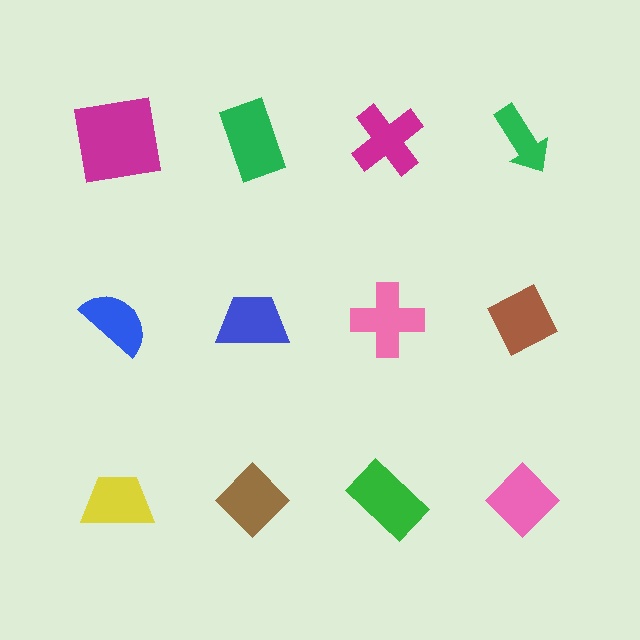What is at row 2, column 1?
A blue semicircle.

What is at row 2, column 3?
A pink cross.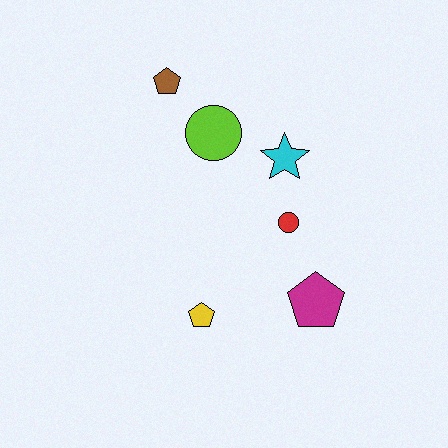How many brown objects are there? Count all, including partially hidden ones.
There is 1 brown object.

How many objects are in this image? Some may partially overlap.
There are 6 objects.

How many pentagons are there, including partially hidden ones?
There are 3 pentagons.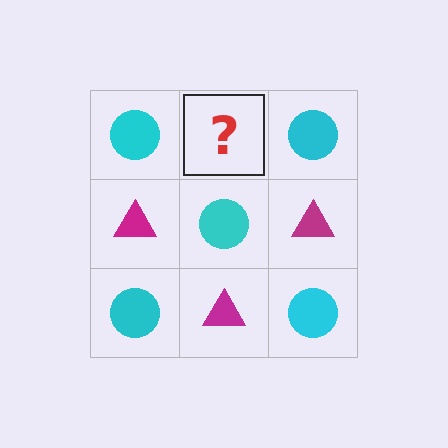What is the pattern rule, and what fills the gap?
The rule is that it alternates cyan circle and magenta triangle in a checkerboard pattern. The gap should be filled with a magenta triangle.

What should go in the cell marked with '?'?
The missing cell should contain a magenta triangle.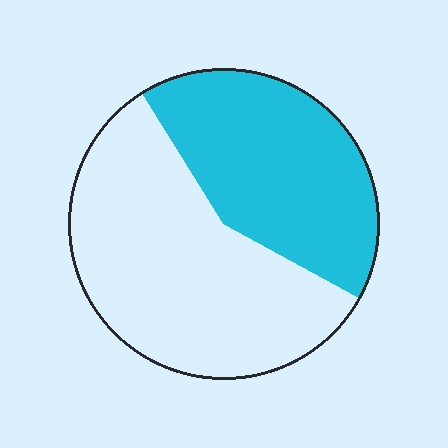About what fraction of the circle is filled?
About two fifths (2/5).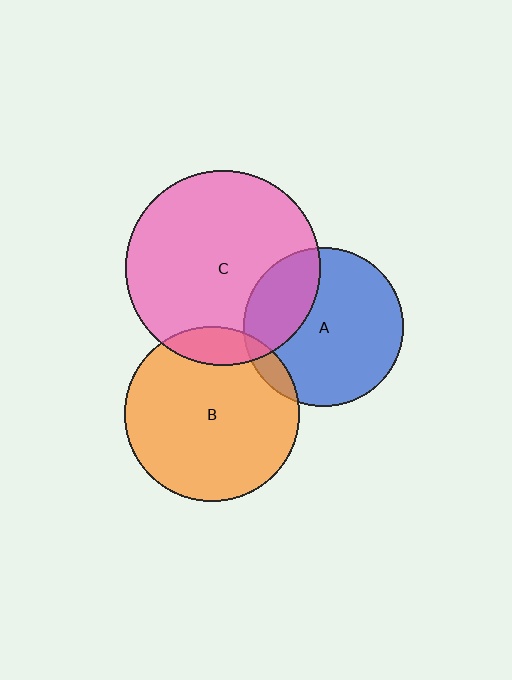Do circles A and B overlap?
Yes.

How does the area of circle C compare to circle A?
Approximately 1.5 times.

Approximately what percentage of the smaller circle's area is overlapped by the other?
Approximately 10%.